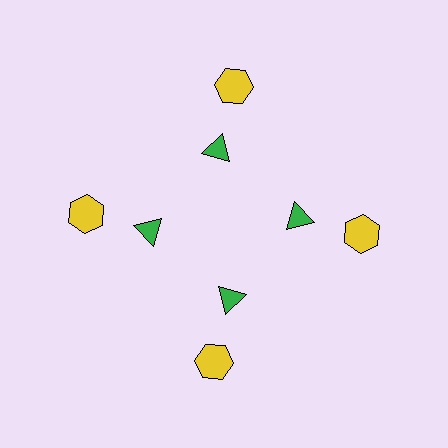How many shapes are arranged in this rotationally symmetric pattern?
There are 8 shapes, arranged in 4 groups of 2.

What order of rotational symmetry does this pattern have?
This pattern has 4-fold rotational symmetry.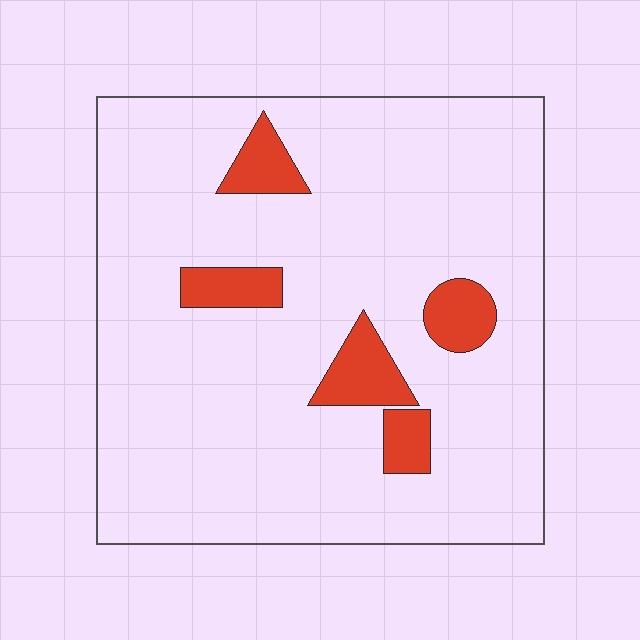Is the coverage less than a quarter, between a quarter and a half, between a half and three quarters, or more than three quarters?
Less than a quarter.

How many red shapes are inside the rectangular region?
5.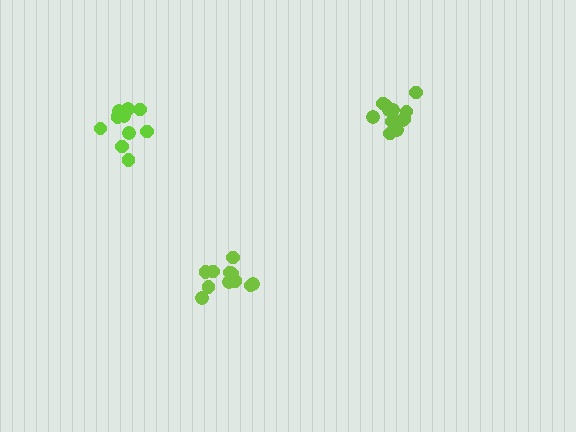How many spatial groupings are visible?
There are 3 spatial groupings.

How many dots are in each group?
Group 1: 12 dots, Group 2: 12 dots, Group 3: 10 dots (34 total).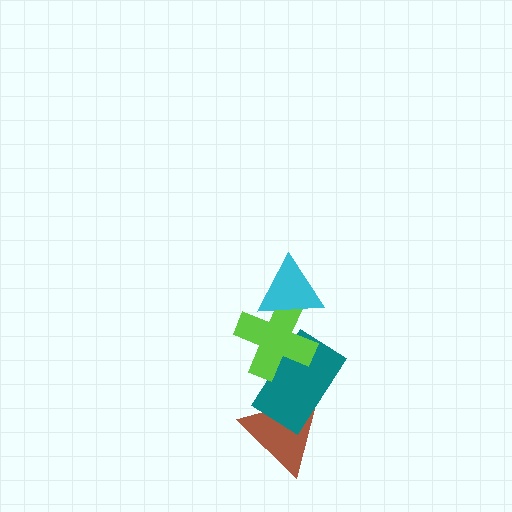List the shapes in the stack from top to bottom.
From top to bottom: the cyan triangle, the lime cross, the teal rectangle, the brown triangle.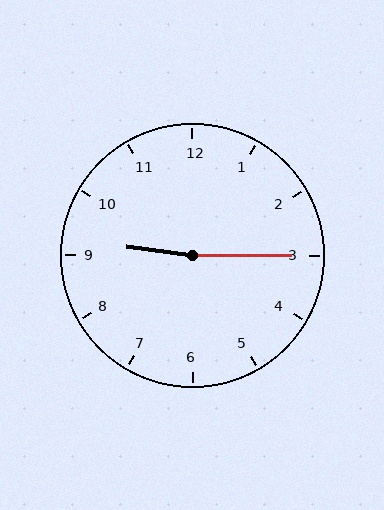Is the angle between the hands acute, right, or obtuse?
It is obtuse.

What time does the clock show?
9:15.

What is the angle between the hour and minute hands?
Approximately 172 degrees.